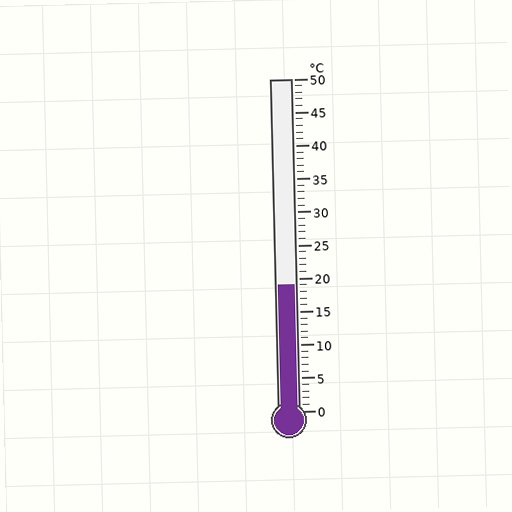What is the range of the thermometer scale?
The thermometer scale ranges from 0°C to 50°C.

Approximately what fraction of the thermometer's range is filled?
The thermometer is filled to approximately 40% of its range.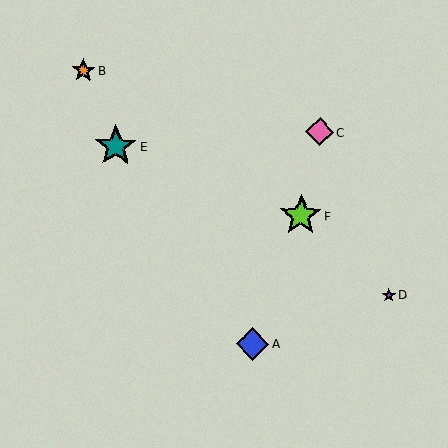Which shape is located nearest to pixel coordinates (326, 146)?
The pink diamond (labeled C) at (320, 132) is nearest to that location.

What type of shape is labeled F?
Shape F is a lime star.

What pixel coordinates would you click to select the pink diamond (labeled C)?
Click at (320, 132) to select the pink diamond C.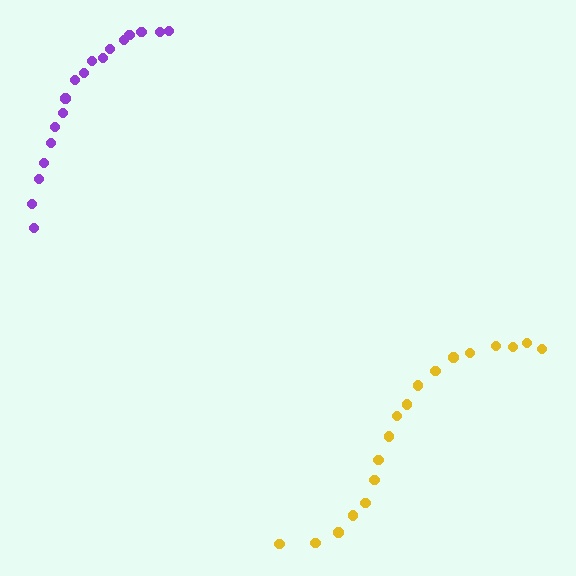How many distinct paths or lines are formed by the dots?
There are 2 distinct paths.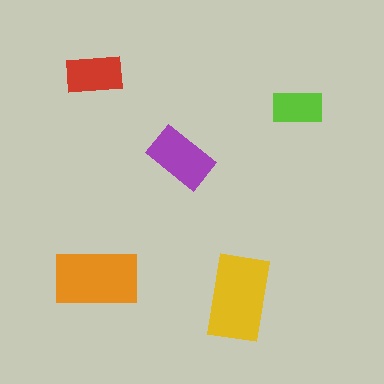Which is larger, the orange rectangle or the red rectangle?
The orange one.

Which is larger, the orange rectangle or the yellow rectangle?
The yellow one.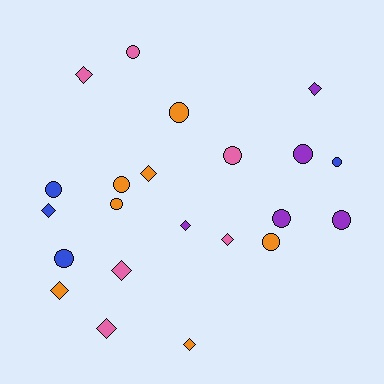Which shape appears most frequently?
Circle, with 12 objects.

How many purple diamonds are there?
There are 2 purple diamonds.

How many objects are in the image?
There are 22 objects.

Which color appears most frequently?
Orange, with 7 objects.